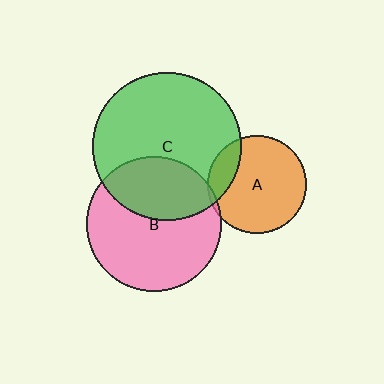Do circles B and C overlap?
Yes.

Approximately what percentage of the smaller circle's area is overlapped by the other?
Approximately 35%.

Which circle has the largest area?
Circle C (green).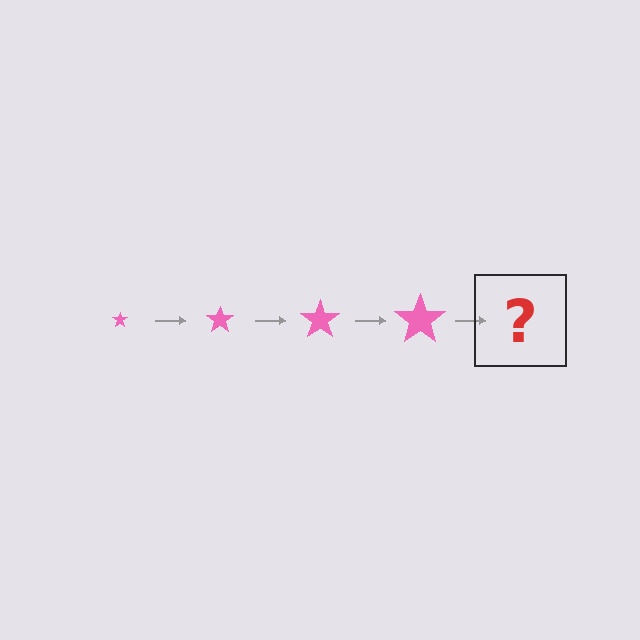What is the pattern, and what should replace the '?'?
The pattern is that the star gets progressively larger each step. The '?' should be a pink star, larger than the previous one.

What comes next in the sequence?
The next element should be a pink star, larger than the previous one.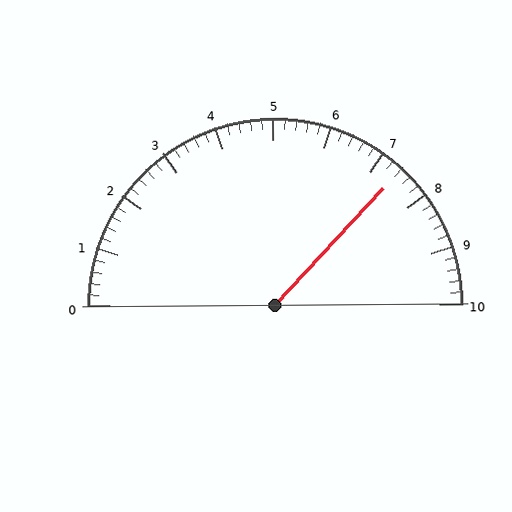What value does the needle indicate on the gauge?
The needle indicates approximately 7.4.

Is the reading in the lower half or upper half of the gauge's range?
The reading is in the upper half of the range (0 to 10).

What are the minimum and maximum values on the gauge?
The gauge ranges from 0 to 10.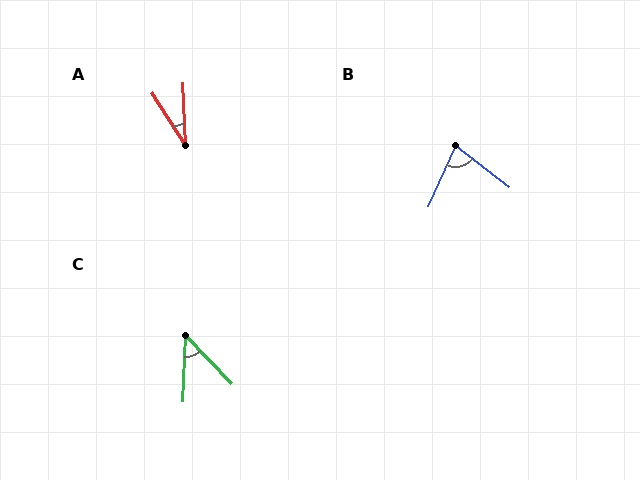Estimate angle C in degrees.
Approximately 46 degrees.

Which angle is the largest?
B, at approximately 76 degrees.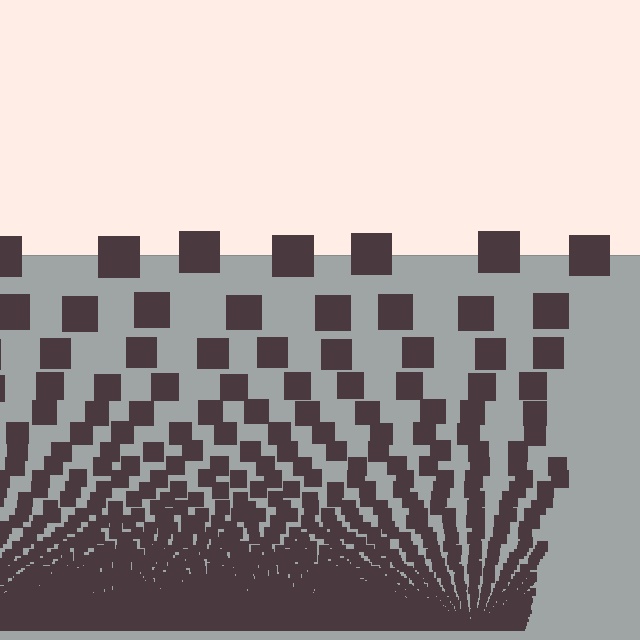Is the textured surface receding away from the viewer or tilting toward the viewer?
The surface appears to tilt toward the viewer. Texture elements get larger and sparser toward the top.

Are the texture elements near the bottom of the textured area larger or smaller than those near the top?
Smaller. The gradient is inverted — elements near the bottom are smaller and denser.